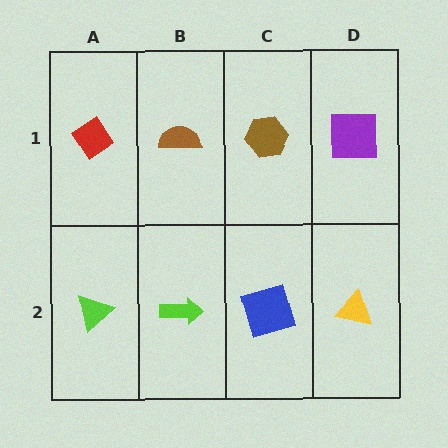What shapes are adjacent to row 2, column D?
A purple square (row 1, column D), a blue square (row 2, column C).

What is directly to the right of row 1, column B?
A brown hexagon.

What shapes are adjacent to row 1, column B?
A lime arrow (row 2, column B), a red diamond (row 1, column A), a brown hexagon (row 1, column C).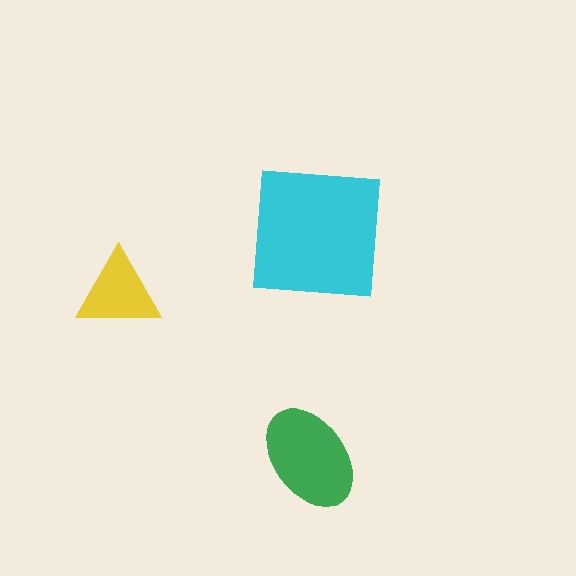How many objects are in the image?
There are 3 objects in the image.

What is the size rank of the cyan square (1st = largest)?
1st.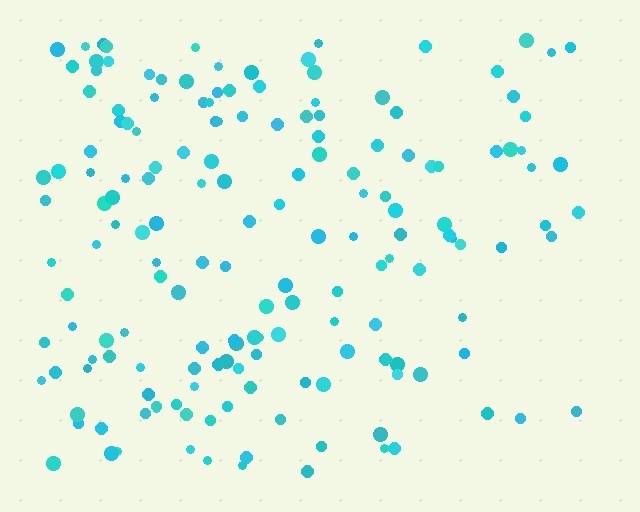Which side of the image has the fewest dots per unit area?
The right.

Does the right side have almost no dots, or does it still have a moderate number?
Still a moderate number, just noticeably fewer than the left.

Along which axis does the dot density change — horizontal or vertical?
Horizontal.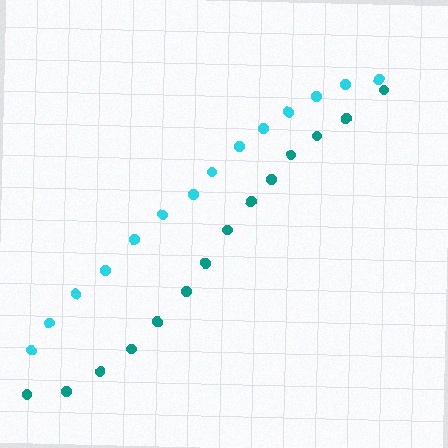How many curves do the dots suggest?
There are 2 distinct paths.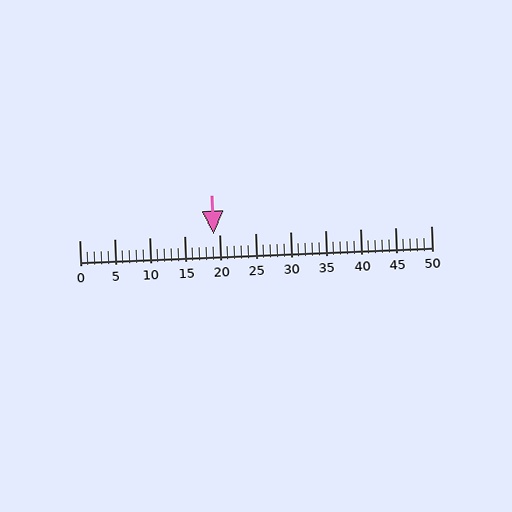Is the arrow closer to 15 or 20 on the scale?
The arrow is closer to 20.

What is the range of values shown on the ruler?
The ruler shows values from 0 to 50.